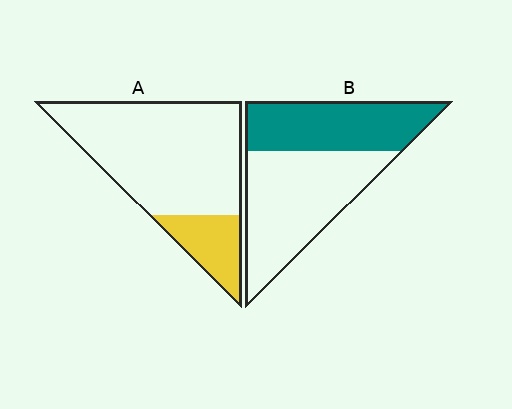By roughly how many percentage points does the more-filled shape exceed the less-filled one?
By roughly 20 percentage points (B over A).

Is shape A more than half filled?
No.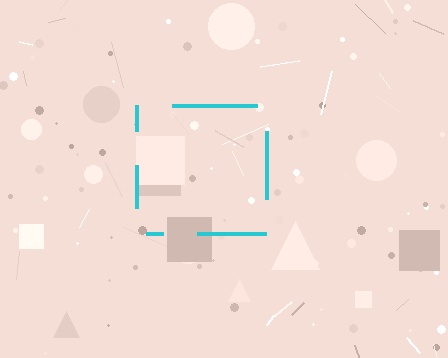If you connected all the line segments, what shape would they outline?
They would outline a square.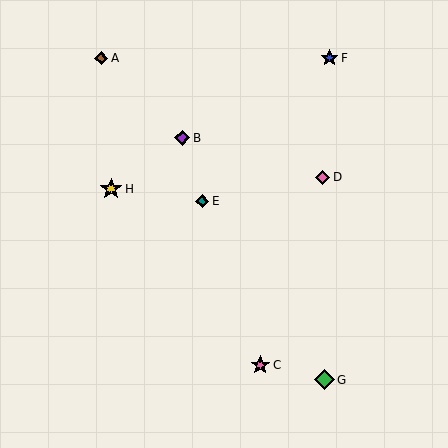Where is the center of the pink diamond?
The center of the pink diamond is at (323, 177).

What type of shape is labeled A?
Shape A is a brown diamond.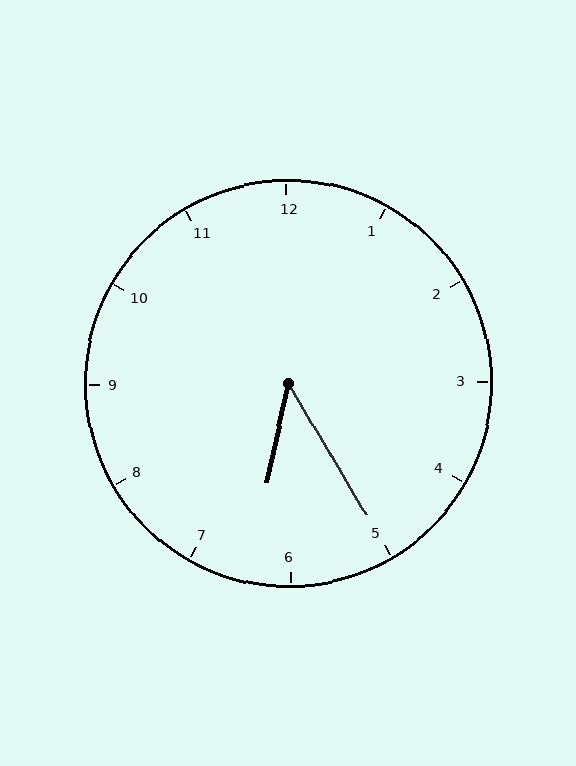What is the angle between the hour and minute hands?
Approximately 42 degrees.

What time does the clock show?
6:25.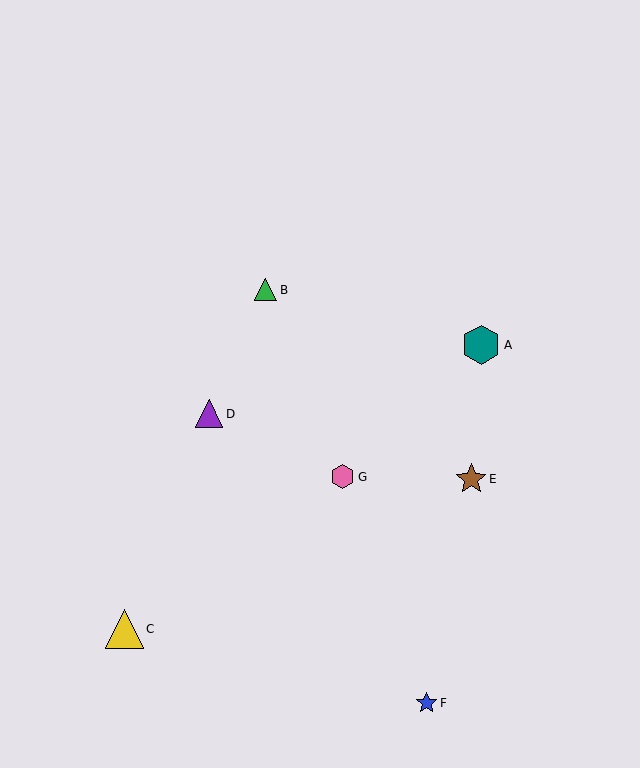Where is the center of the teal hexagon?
The center of the teal hexagon is at (481, 345).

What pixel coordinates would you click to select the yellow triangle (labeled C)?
Click at (124, 629) to select the yellow triangle C.